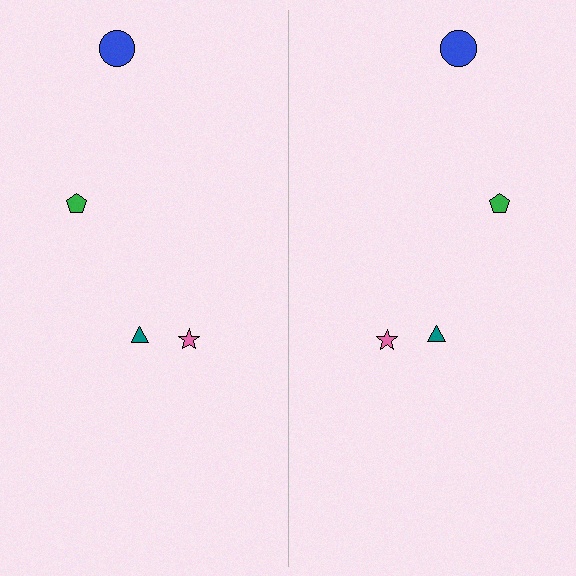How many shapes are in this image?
There are 8 shapes in this image.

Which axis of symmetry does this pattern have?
The pattern has a vertical axis of symmetry running through the center of the image.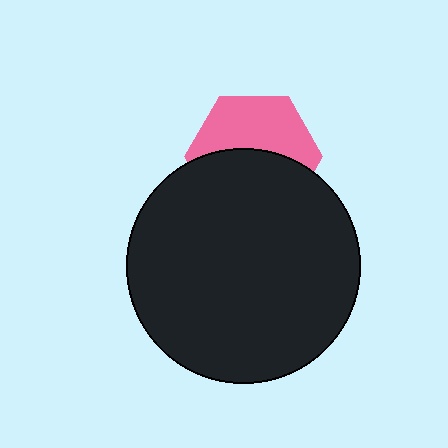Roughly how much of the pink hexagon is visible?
About half of it is visible (roughly 48%).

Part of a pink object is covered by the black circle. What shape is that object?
It is a hexagon.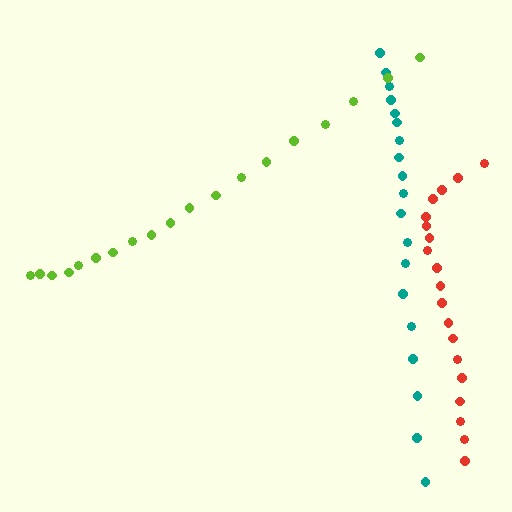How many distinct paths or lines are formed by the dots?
There are 3 distinct paths.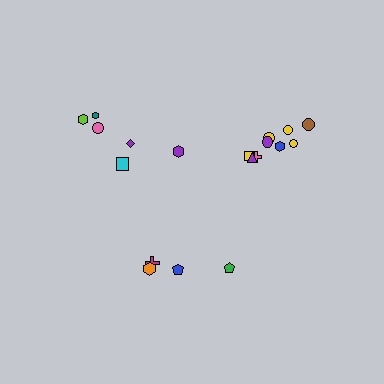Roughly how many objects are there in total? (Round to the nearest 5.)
Roughly 20 objects in total.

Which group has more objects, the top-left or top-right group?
The top-right group.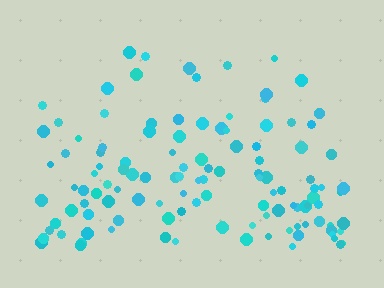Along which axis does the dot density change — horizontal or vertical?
Vertical.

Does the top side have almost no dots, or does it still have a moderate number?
Still a moderate number, just noticeably fewer than the bottom.